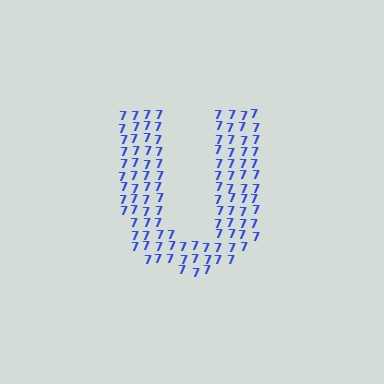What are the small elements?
The small elements are digit 7's.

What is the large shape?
The large shape is the letter U.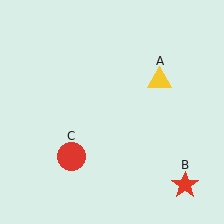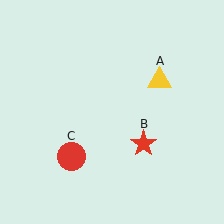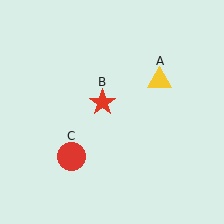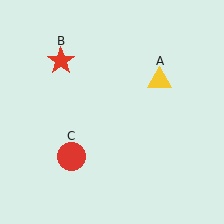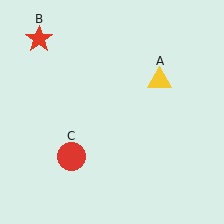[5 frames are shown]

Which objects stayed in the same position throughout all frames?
Yellow triangle (object A) and red circle (object C) remained stationary.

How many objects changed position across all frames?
1 object changed position: red star (object B).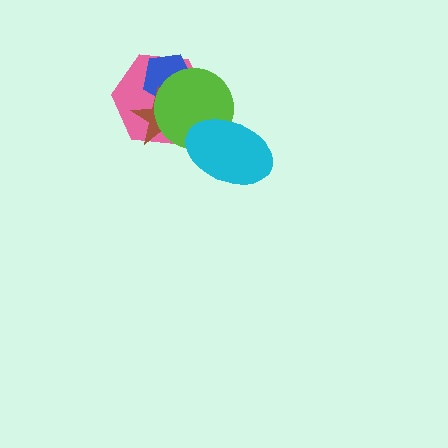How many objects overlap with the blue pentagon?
3 objects overlap with the blue pentagon.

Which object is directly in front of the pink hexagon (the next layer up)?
The blue pentagon is directly in front of the pink hexagon.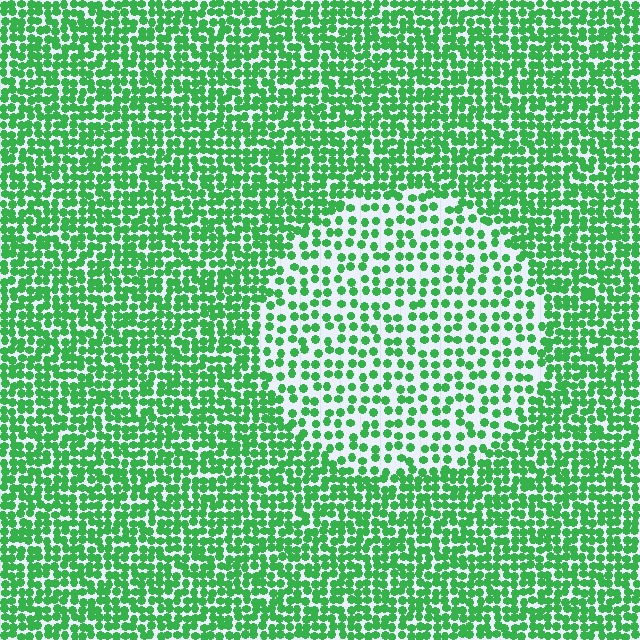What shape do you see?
I see a circle.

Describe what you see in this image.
The image contains small green elements arranged at two different densities. A circle-shaped region is visible where the elements are less densely packed than the surrounding area.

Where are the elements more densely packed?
The elements are more densely packed outside the circle boundary.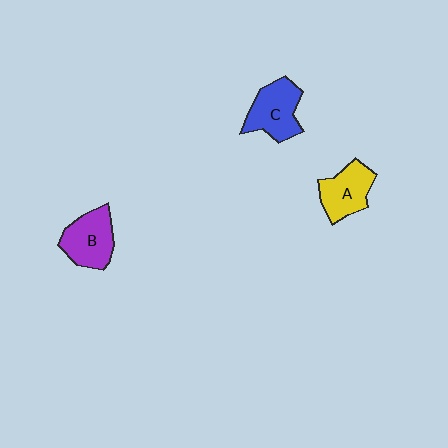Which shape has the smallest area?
Shape A (yellow).